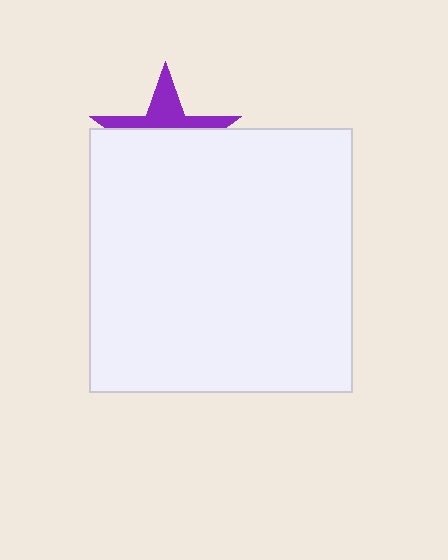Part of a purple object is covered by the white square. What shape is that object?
It is a star.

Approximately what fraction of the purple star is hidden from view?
Roughly 64% of the purple star is hidden behind the white square.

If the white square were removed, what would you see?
You would see the complete purple star.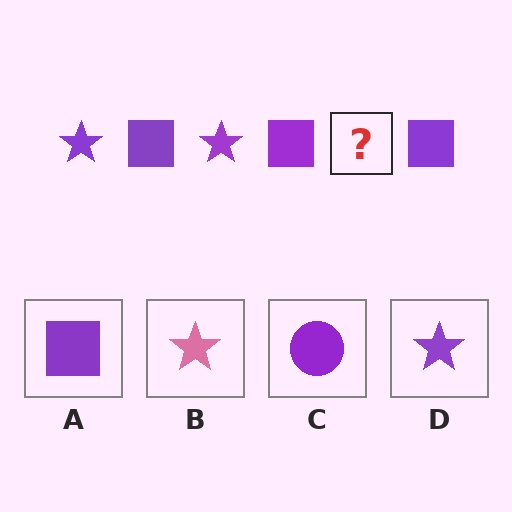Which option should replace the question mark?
Option D.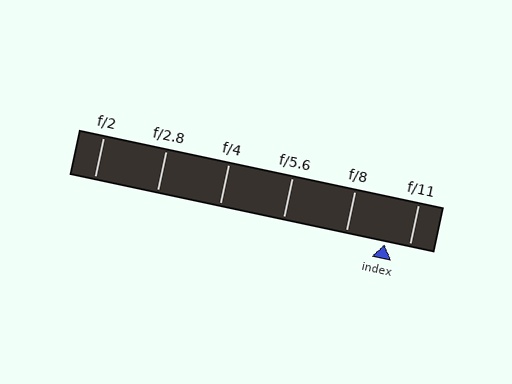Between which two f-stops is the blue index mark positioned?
The index mark is between f/8 and f/11.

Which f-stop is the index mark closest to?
The index mark is closest to f/11.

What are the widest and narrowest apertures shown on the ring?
The widest aperture shown is f/2 and the narrowest is f/11.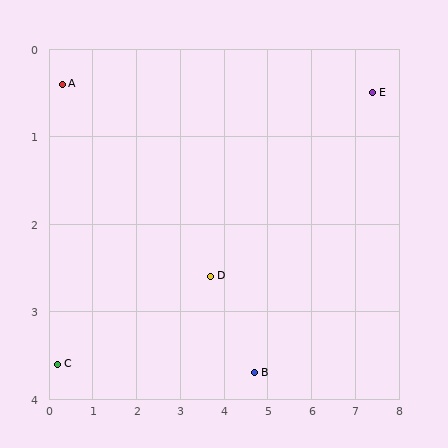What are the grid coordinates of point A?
Point A is at approximately (0.3, 0.4).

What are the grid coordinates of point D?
Point D is at approximately (3.7, 2.6).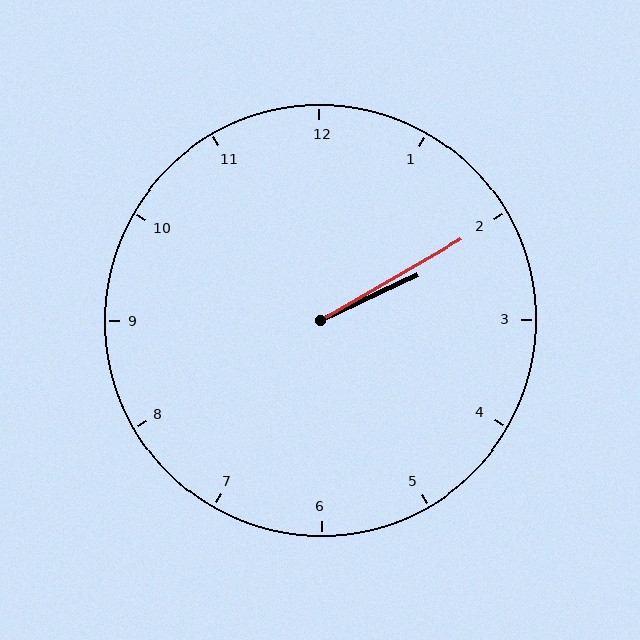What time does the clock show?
2:10.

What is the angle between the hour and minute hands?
Approximately 5 degrees.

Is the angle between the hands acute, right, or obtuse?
It is acute.